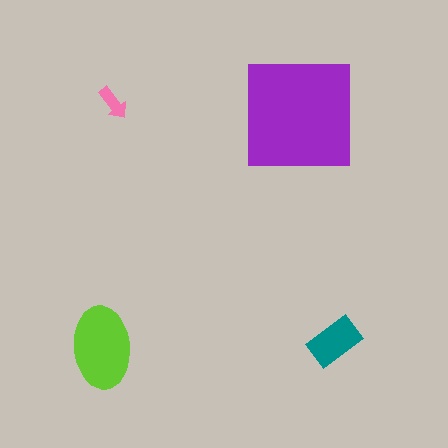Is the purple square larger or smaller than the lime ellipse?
Larger.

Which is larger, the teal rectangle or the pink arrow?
The teal rectangle.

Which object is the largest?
The purple square.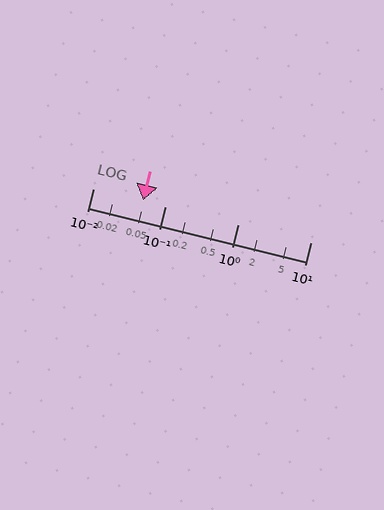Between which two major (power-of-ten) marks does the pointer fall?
The pointer is between 0.01 and 0.1.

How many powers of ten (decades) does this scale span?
The scale spans 3 decades, from 0.01 to 10.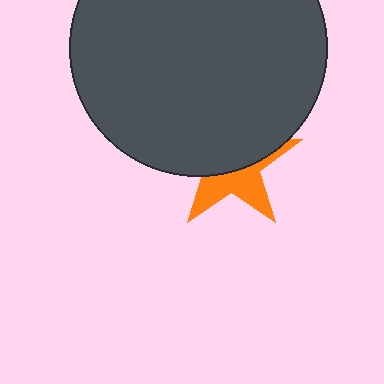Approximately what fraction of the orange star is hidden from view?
Roughly 58% of the orange star is hidden behind the dark gray circle.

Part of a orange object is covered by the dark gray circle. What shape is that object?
It is a star.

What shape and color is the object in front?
The object in front is a dark gray circle.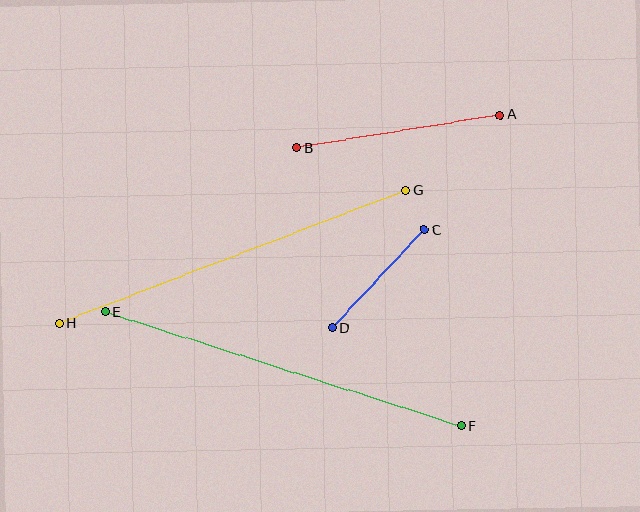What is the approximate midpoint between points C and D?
The midpoint is at approximately (378, 279) pixels.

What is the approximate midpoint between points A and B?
The midpoint is at approximately (399, 132) pixels.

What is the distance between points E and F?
The distance is approximately 374 pixels.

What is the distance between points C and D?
The distance is approximately 134 pixels.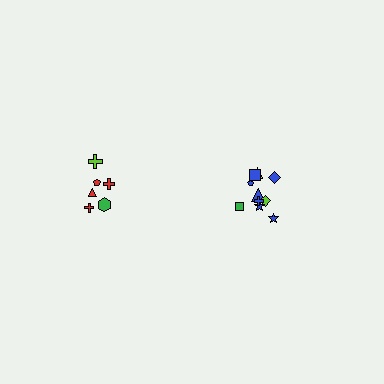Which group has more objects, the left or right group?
The right group.